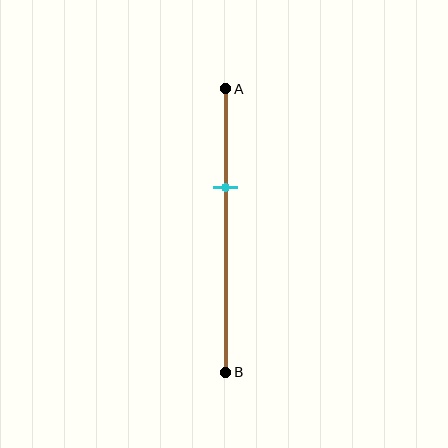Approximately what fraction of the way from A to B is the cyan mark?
The cyan mark is approximately 35% of the way from A to B.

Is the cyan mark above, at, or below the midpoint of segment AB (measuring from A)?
The cyan mark is above the midpoint of segment AB.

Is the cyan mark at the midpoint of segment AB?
No, the mark is at about 35% from A, not at the 50% midpoint.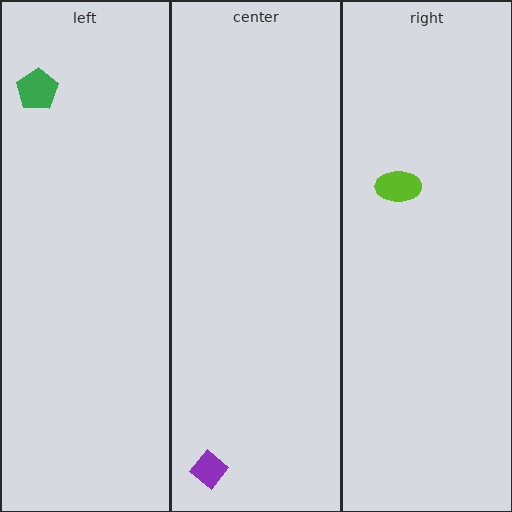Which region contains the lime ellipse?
The right region.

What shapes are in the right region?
The lime ellipse.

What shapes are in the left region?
The green pentagon.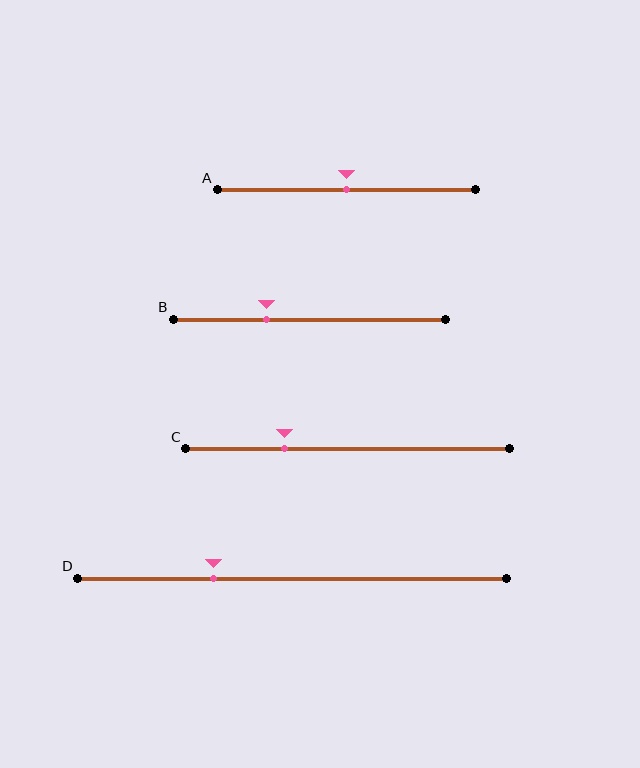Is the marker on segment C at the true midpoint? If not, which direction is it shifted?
No, the marker on segment C is shifted to the left by about 19% of the segment length.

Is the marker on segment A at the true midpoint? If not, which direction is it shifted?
Yes, the marker on segment A is at the true midpoint.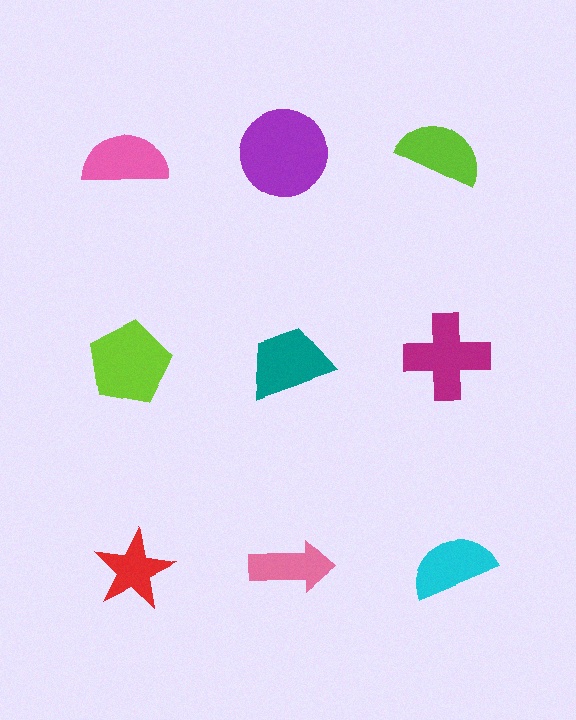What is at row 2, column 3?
A magenta cross.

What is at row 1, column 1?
A pink semicircle.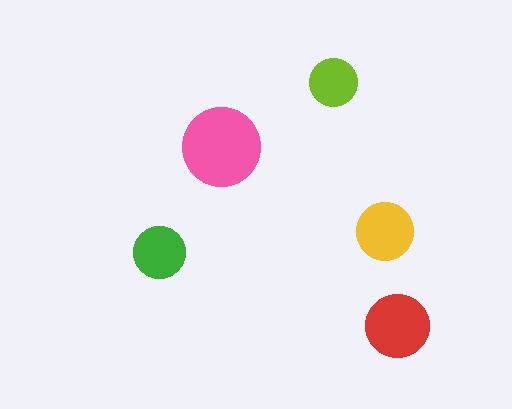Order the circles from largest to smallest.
the pink one, the red one, the yellow one, the green one, the lime one.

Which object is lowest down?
The red circle is bottommost.